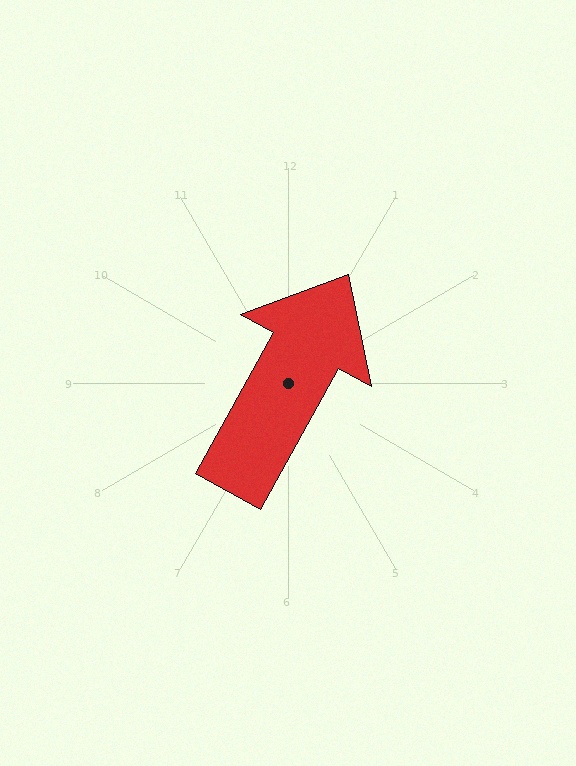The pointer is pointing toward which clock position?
Roughly 1 o'clock.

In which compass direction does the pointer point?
Northeast.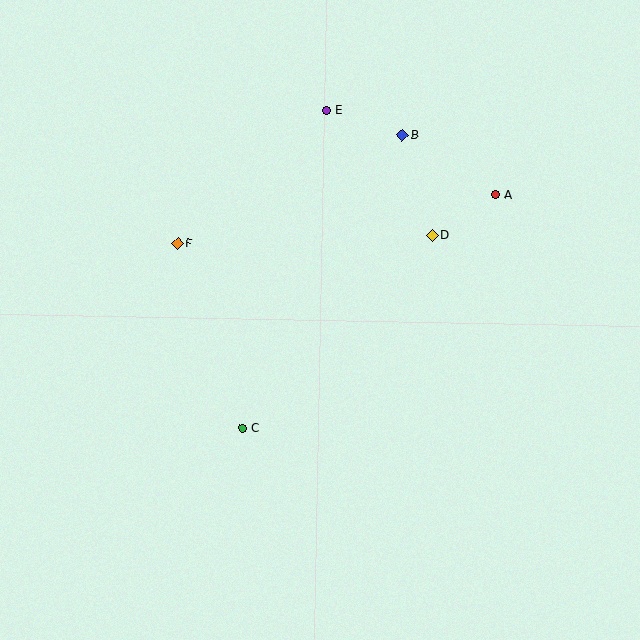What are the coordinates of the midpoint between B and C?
The midpoint between B and C is at (322, 281).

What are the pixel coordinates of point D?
Point D is at (432, 235).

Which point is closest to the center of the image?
Point C at (242, 428) is closest to the center.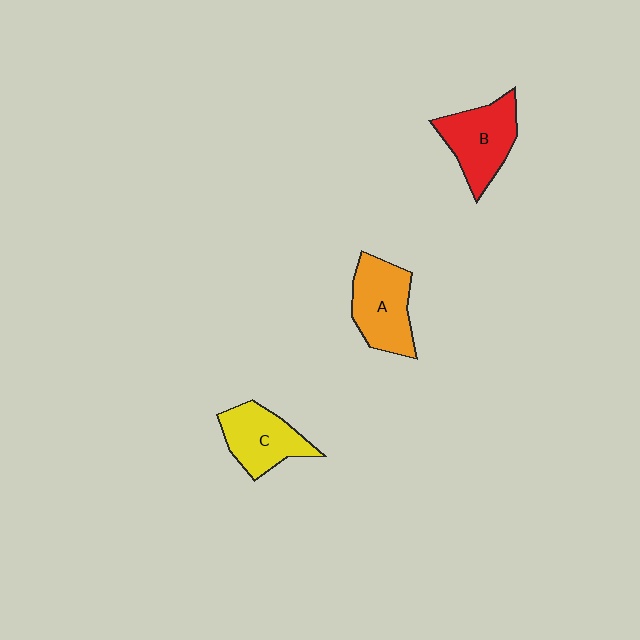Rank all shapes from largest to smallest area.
From largest to smallest: A (orange), B (red), C (yellow).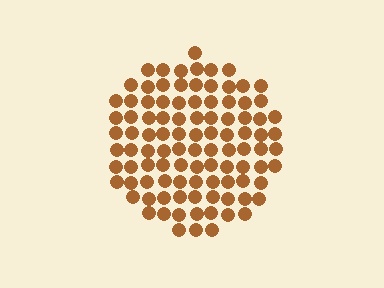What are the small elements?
The small elements are circles.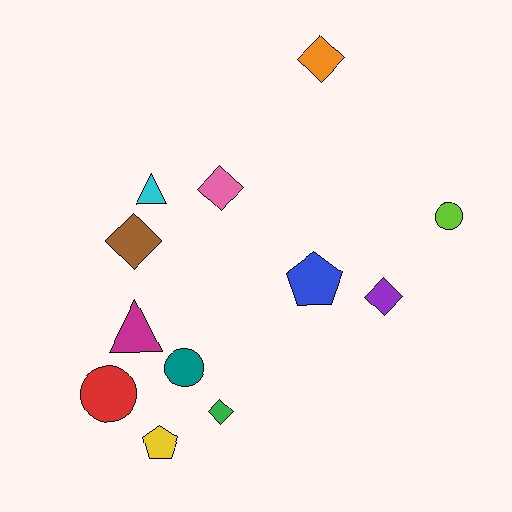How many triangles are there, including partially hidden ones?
There are 2 triangles.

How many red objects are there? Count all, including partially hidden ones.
There is 1 red object.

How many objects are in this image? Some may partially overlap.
There are 12 objects.